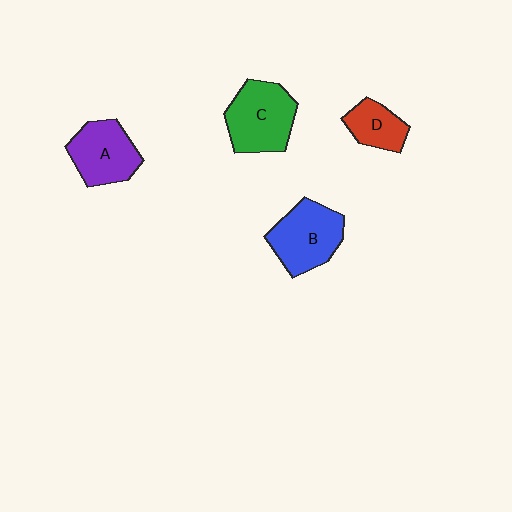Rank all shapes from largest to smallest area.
From largest to smallest: C (green), B (blue), A (purple), D (red).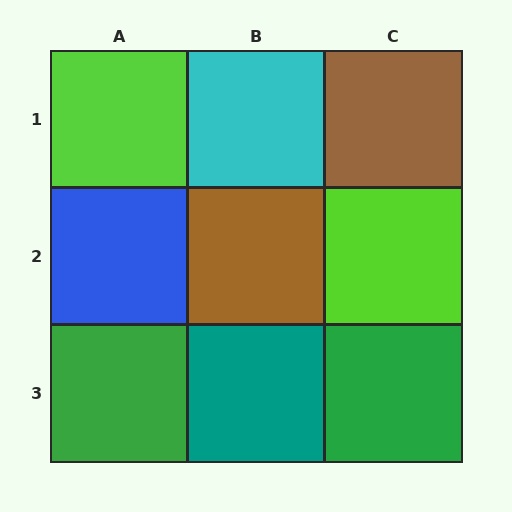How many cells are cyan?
1 cell is cyan.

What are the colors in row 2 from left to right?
Blue, brown, lime.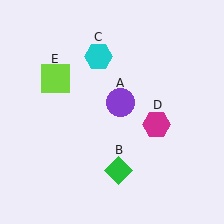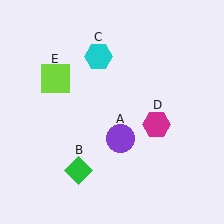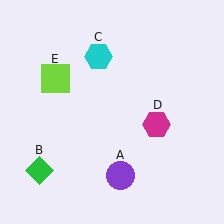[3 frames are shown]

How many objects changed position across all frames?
2 objects changed position: purple circle (object A), green diamond (object B).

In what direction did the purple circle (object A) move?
The purple circle (object A) moved down.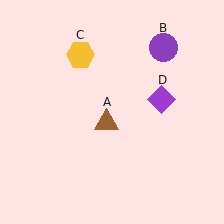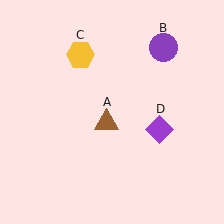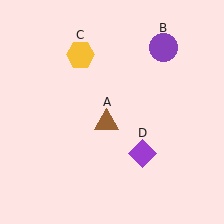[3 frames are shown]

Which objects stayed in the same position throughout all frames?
Brown triangle (object A) and purple circle (object B) and yellow hexagon (object C) remained stationary.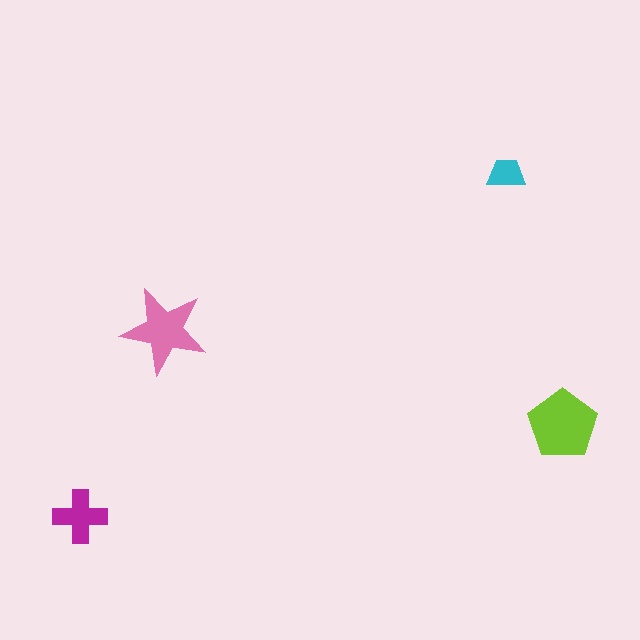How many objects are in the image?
There are 4 objects in the image.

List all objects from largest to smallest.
The lime pentagon, the pink star, the magenta cross, the cyan trapezoid.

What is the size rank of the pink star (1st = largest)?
2nd.